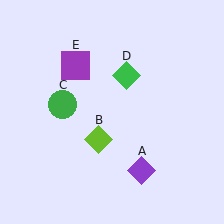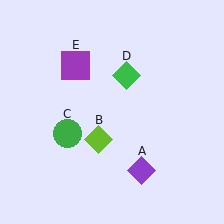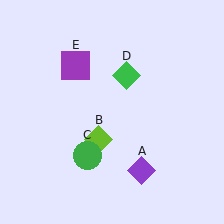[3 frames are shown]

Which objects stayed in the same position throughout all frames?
Purple diamond (object A) and lime diamond (object B) and green diamond (object D) and purple square (object E) remained stationary.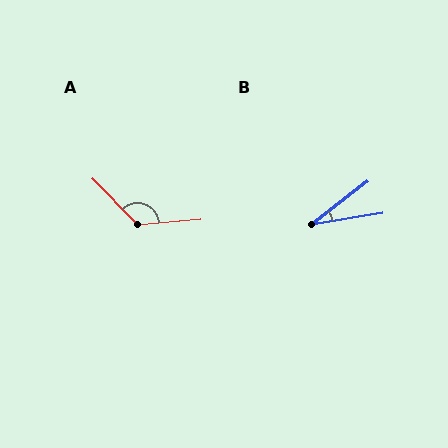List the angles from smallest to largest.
B (29°), A (130°).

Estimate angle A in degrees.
Approximately 130 degrees.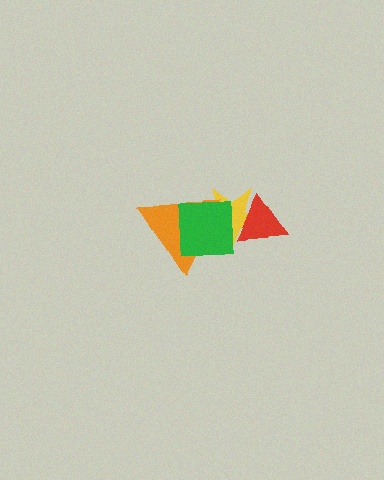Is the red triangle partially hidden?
No, no other shape covers it.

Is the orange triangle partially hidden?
Yes, it is partially covered by another shape.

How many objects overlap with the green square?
2 objects overlap with the green square.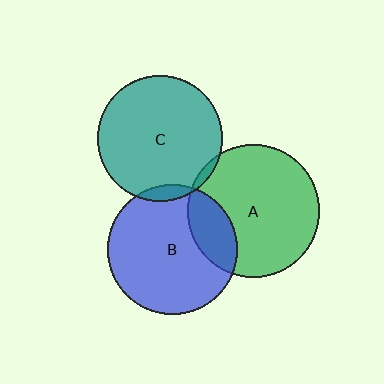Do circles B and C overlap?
Yes.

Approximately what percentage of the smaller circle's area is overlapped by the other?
Approximately 5%.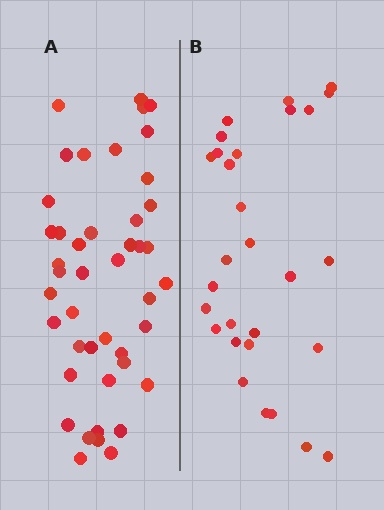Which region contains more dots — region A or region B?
Region A (the left region) has more dots.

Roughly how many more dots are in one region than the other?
Region A has approximately 15 more dots than region B.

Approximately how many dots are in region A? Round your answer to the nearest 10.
About 40 dots. (The exact count is 44, which rounds to 40.)